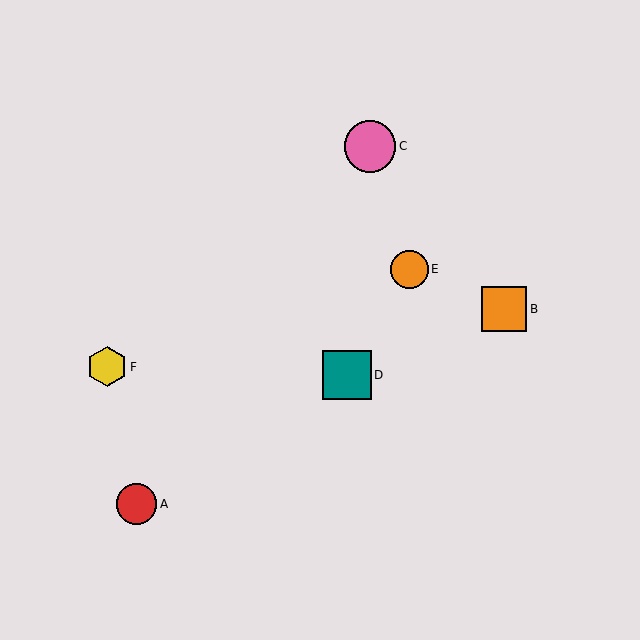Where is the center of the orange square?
The center of the orange square is at (504, 309).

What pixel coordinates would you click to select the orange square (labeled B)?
Click at (504, 309) to select the orange square B.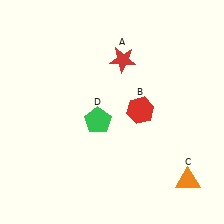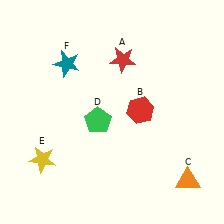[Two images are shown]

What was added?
A yellow star (E), a teal star (F) were added in Image 2.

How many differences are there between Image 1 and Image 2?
There are 2 differences between the two images.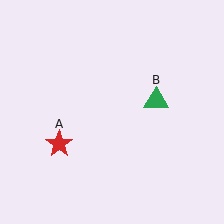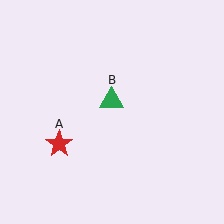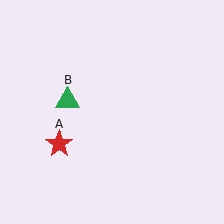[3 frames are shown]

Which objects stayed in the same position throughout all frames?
Red star (object A) remained stationary.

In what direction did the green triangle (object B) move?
The green triangle (object B) moved left.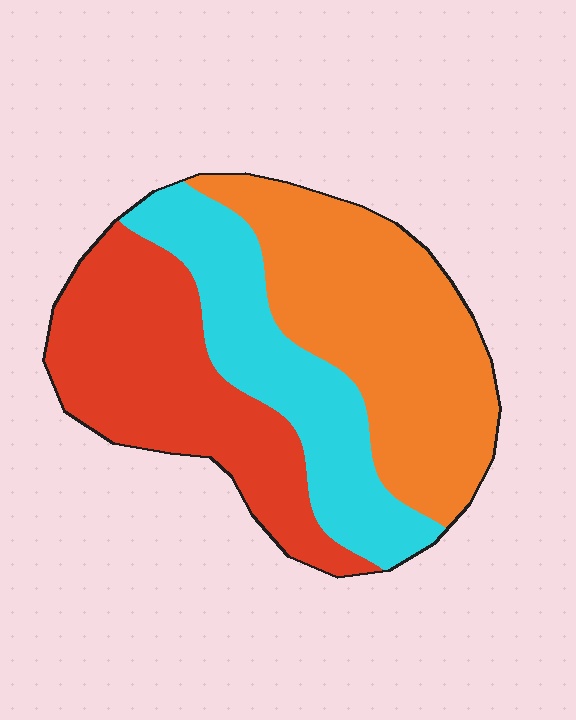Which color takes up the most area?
Orange, at roughly 40%.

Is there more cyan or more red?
Red.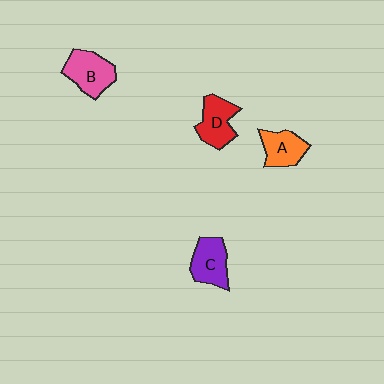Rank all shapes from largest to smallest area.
From largest to smallest: B (pink), C (purple), D (red), A (orange).